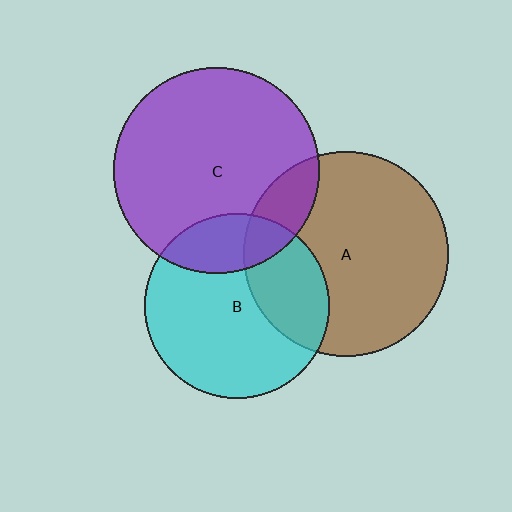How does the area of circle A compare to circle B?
Approximately 1.2 times.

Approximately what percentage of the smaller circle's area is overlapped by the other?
Approximately 30%.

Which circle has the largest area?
Circle C (purple).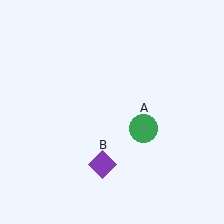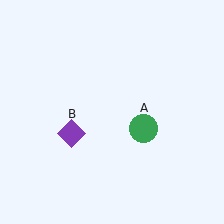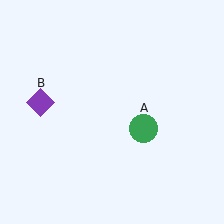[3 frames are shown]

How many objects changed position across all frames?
1 object changed position: purple diamond (object B).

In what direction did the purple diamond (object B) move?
The purple diamond (object B) moved up and to the left.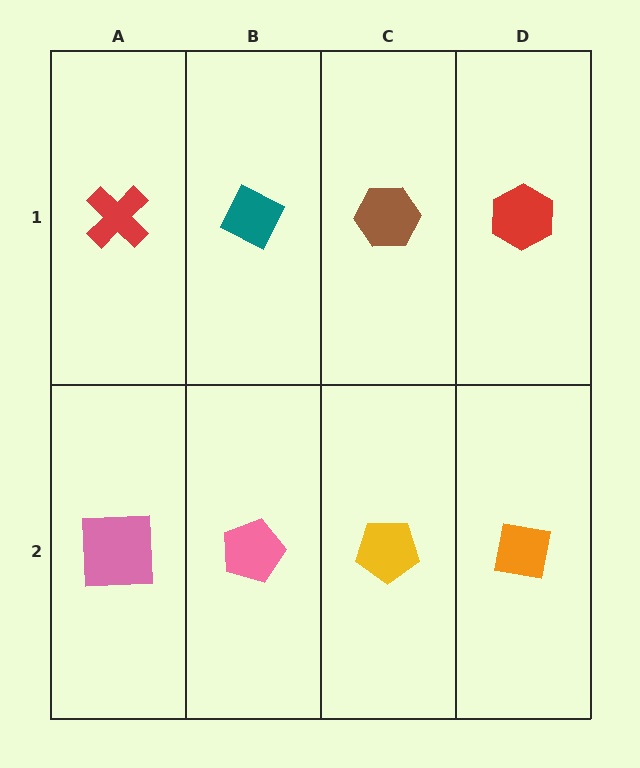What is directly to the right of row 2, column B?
A yellow pentagon.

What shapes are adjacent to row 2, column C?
A brown hexagon (row 1, column C), a pink pentagon (row 2, column B), an orange square (row 2, column D).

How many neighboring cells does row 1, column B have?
3.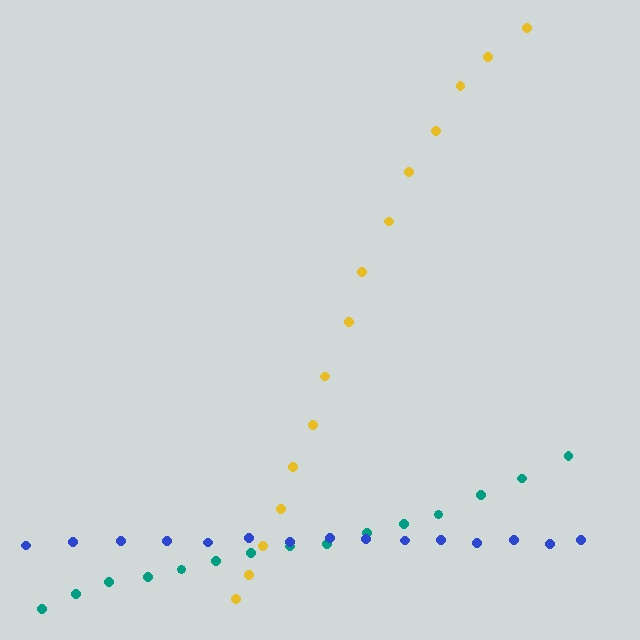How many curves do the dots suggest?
There are 3 distinct paths.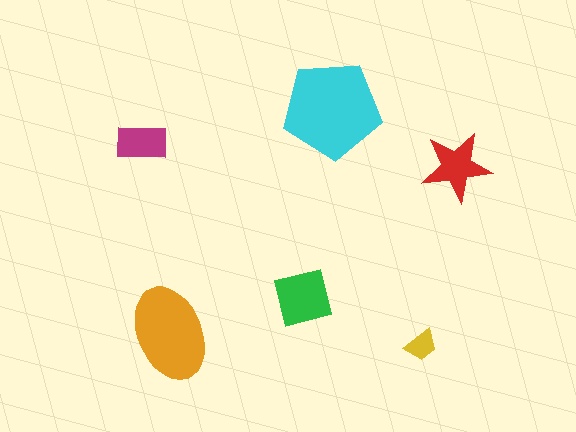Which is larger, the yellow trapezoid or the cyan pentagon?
The cyan pentagon.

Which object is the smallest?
The yellow trapezoid.